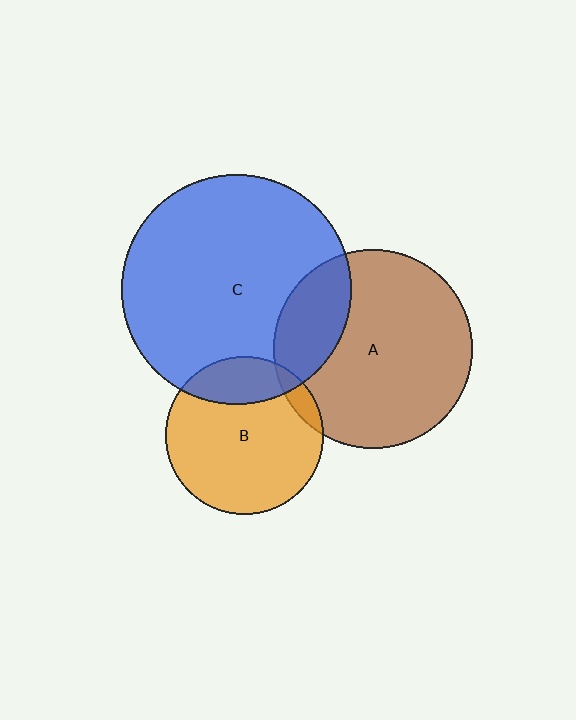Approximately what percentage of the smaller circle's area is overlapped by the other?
Approximately 20%.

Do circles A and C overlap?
Yes.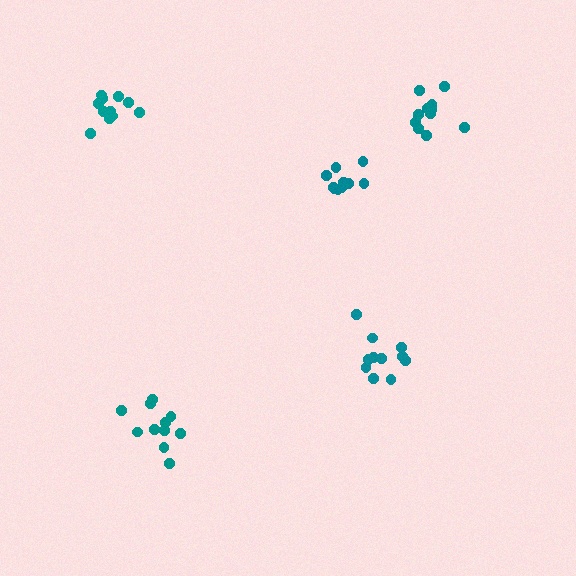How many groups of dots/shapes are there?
There are 5 groups.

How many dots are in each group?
Group 1: 10 dots, Group 2: 11 dots, Group 3: 11 dots, Group 4: 11 dots, Group 5: 11 dots (54 total).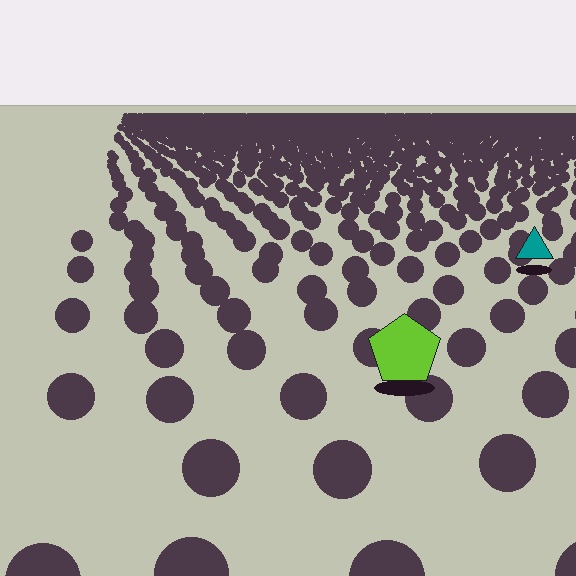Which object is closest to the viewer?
The lime pentagon is closest. The texture marks near it are larger and more spread out.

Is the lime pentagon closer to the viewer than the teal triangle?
Yes. The lime pentagon is closer — you can tell from the texture gradient: the ground texture is coarser near it.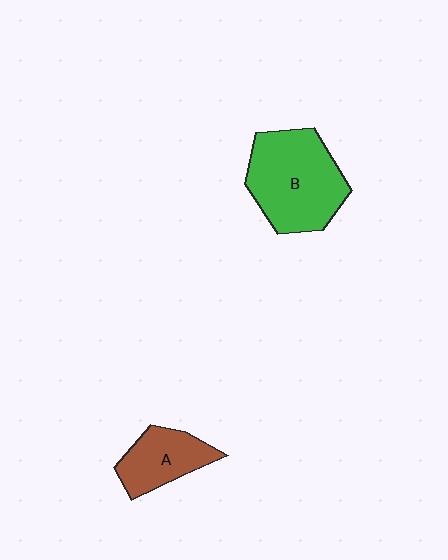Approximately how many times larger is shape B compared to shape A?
Approximately 1.9 times.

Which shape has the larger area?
Shape B (green).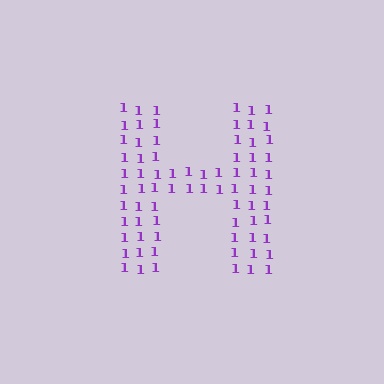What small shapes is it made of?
It is made of small digit 1's.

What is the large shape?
The large shape is the letter H.